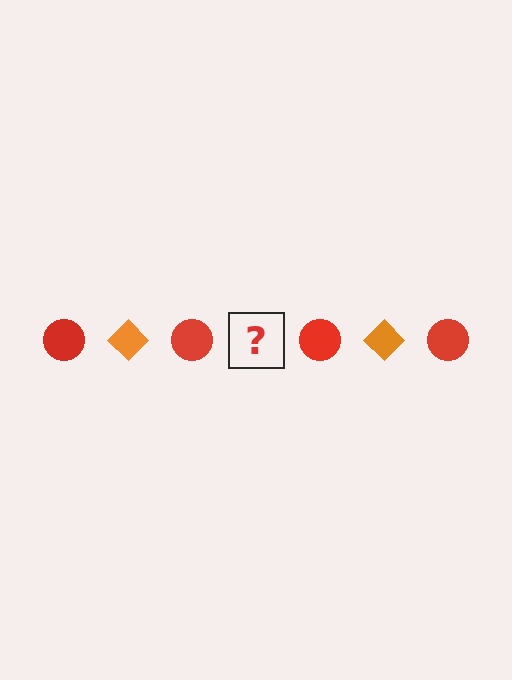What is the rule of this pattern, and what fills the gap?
The rule is that the pattern alternates between red circle and orange diamond. The gap should be filled with an orange diamond.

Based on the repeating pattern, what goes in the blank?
The blank should be an orange diamond.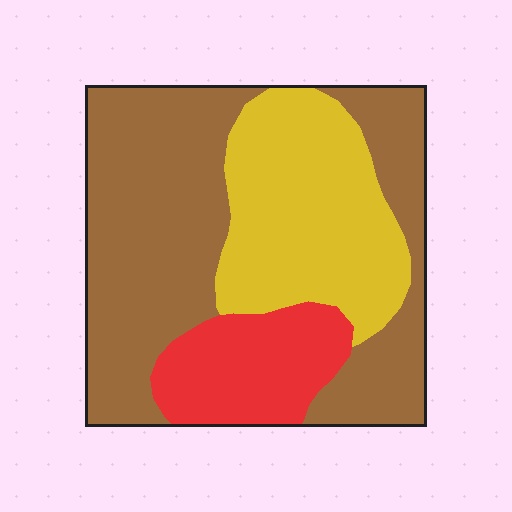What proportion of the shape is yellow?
Yellow takes up about one third (1/3) of the shape.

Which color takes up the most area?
Brown, at roughly 55%.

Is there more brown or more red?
Brown.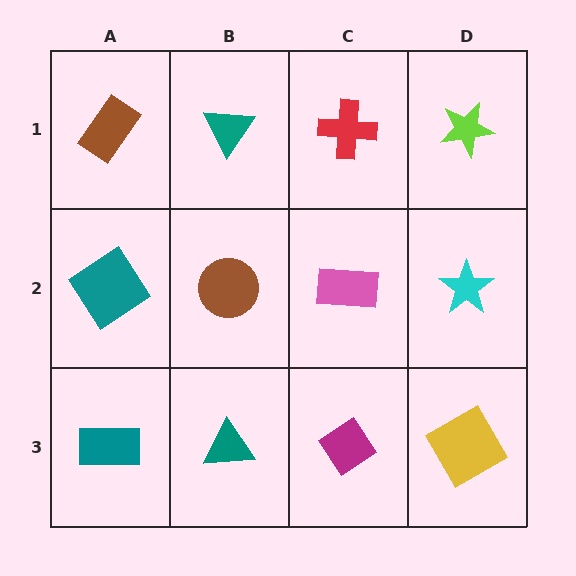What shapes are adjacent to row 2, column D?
A lime star (row 1, column D), a yellow diamond (row 3, column D), a pink rectangle (row 2, column C).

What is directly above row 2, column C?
A red cross.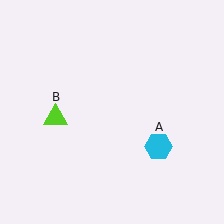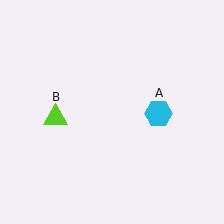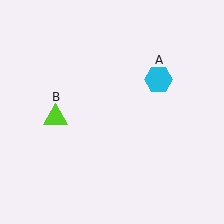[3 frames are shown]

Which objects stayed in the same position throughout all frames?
Lime triangle (object B) remained stationary.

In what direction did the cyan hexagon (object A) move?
The cyan hexagon (object A) moved up.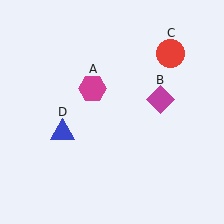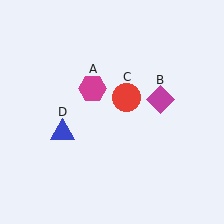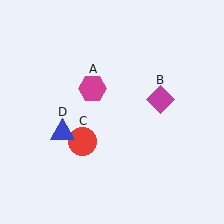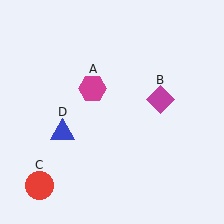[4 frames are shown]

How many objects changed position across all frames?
1 object changed position: red circle (object C).